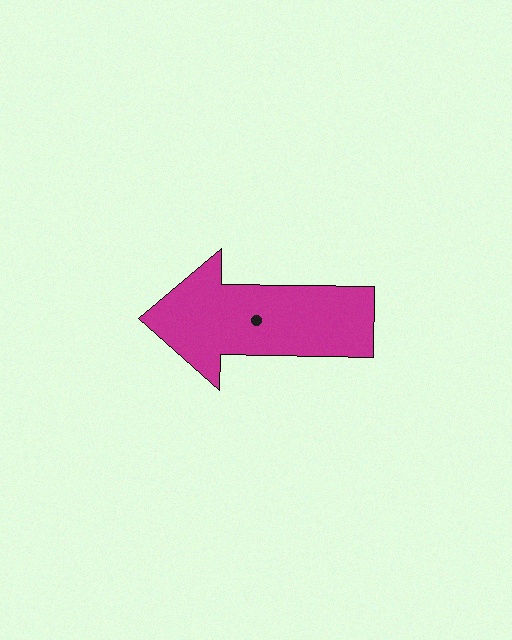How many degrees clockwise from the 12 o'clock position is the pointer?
Approximately 271 degrees.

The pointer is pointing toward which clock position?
Roughly 9 o'clock.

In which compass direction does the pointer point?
West.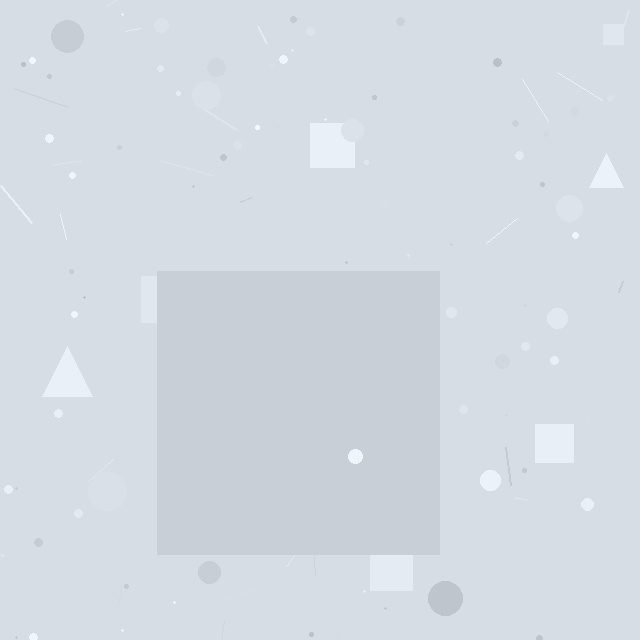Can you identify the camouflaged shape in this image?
The camouflaged shape is a square.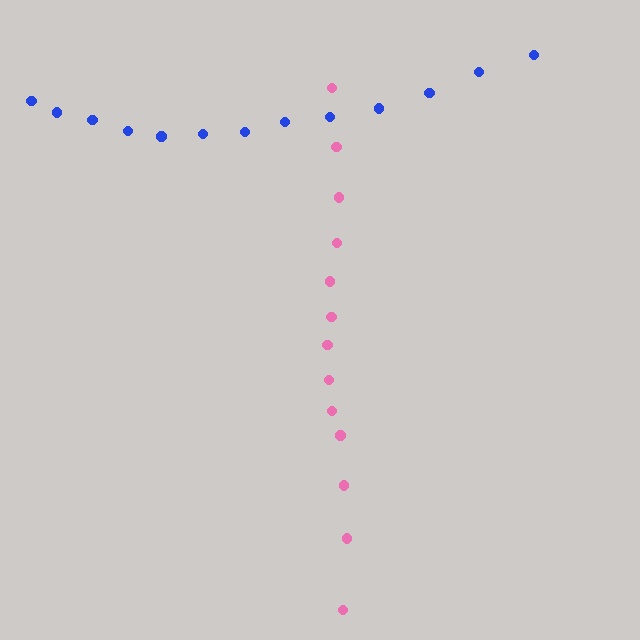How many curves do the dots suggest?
There are 2 distinct paths.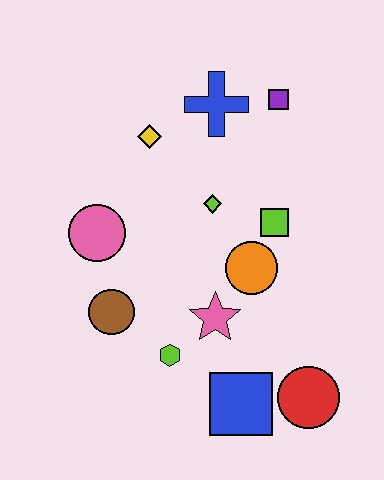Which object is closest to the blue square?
The red circle is closest to the blue square.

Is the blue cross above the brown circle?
Yes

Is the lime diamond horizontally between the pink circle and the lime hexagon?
No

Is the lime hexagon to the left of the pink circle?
No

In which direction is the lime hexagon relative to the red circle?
The lime hexagon is to the left of the red circle.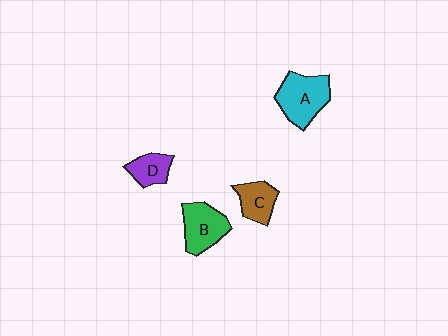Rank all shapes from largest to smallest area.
From largest to smallest: A (cyan), B (green), C (brown), D (purple).